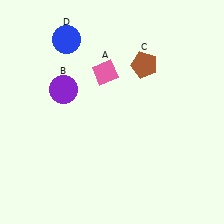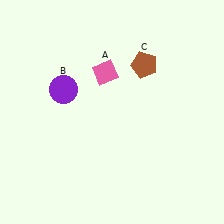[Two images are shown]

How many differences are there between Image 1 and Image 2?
There is 1 difference between the two images.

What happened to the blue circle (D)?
The blue circle (D) was removed in Image 2. It was in the top-left area of Image 1.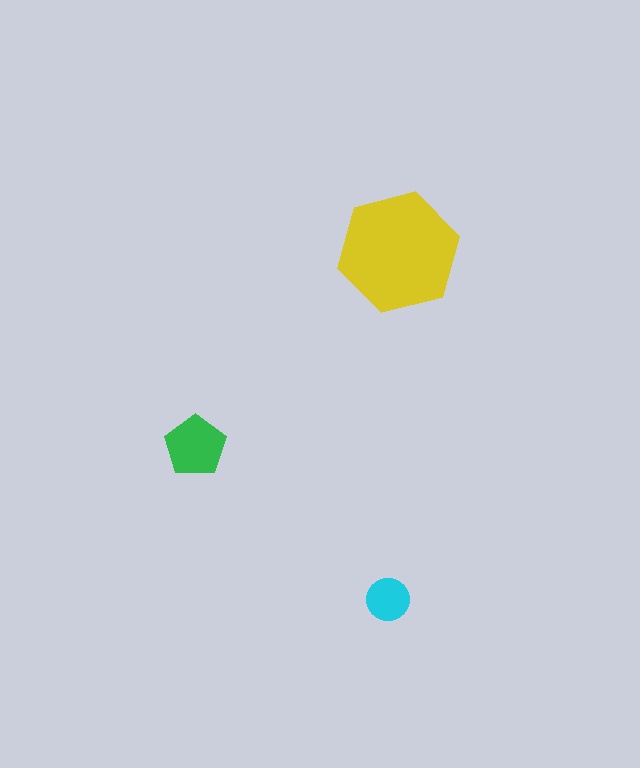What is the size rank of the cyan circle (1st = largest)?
3rd.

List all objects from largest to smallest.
The yellow hexagon, the green pentagon, the cyan circle.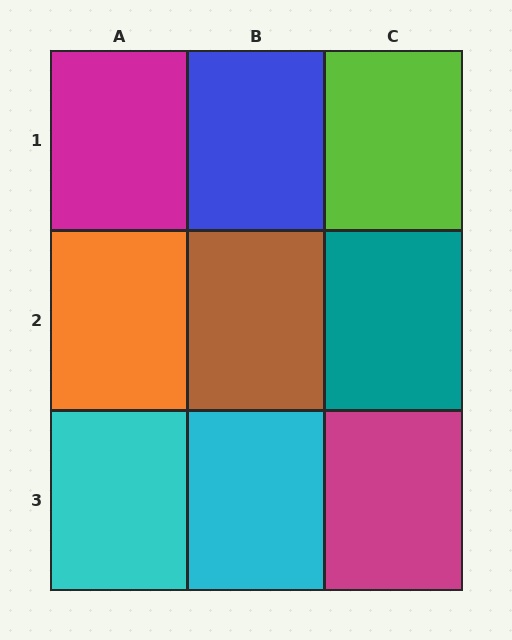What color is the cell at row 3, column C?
Magenta.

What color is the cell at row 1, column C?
Lime.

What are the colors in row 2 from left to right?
Orange, brown, teal.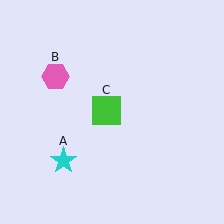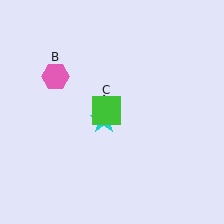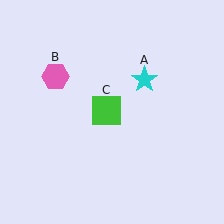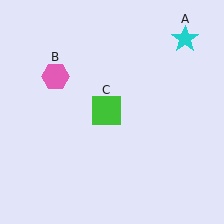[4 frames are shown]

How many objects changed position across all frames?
1 object changed position: cyan star (object A).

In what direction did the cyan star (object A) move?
The cyan star (object A) moved up and to the right.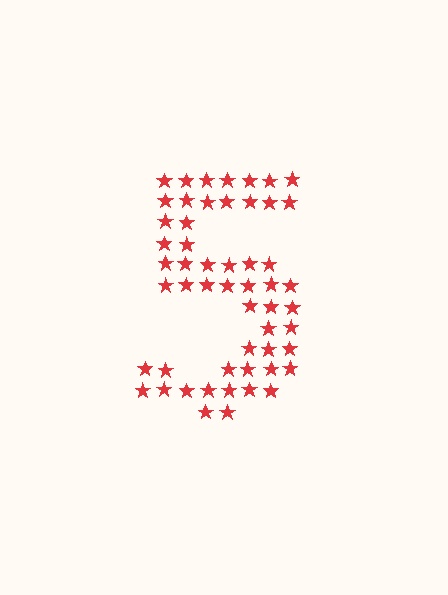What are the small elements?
The small elements are stars.